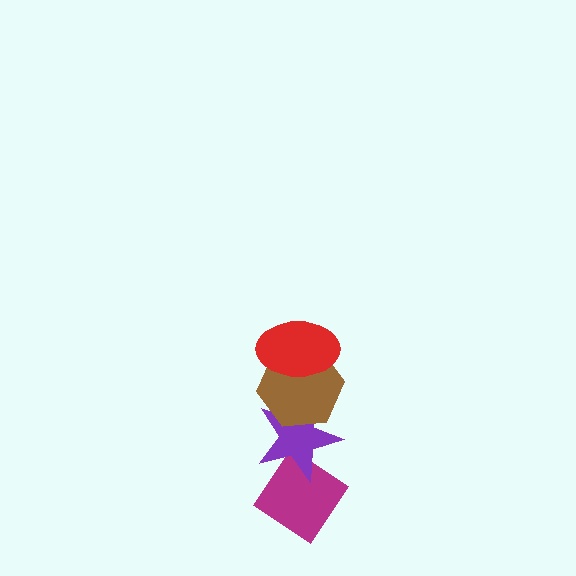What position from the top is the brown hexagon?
The brown hexagon is 2nd from the top.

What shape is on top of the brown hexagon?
The red ellipse is on top of the brown hexagon.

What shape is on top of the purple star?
The brown hexagon is on top of the purple star.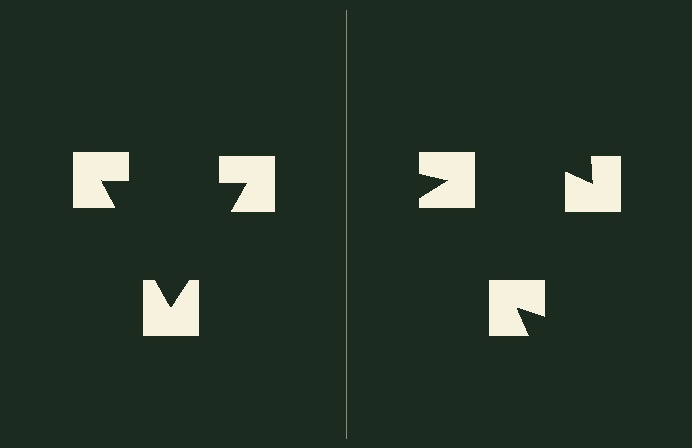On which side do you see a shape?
An illusory triangle appears on the left side. On the right side the wedge cuts are rotated, so no coherent shape forms.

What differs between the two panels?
The notched squares are positioned identically on both sides; only the wedge orientations differ. On the left they align to a triangle; on the right they are misaligned.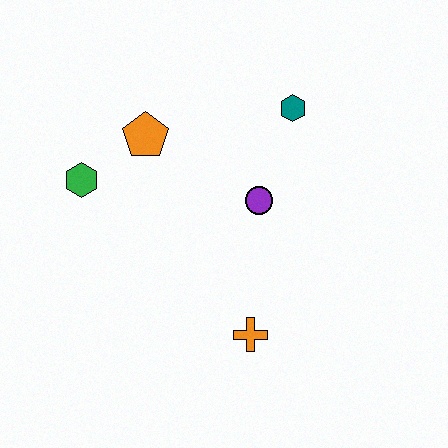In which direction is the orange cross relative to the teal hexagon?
The orange cross is below the teal hexagon.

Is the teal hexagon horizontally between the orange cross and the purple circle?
No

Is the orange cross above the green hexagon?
No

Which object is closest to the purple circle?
The teal hexagon is closest to the purple circle.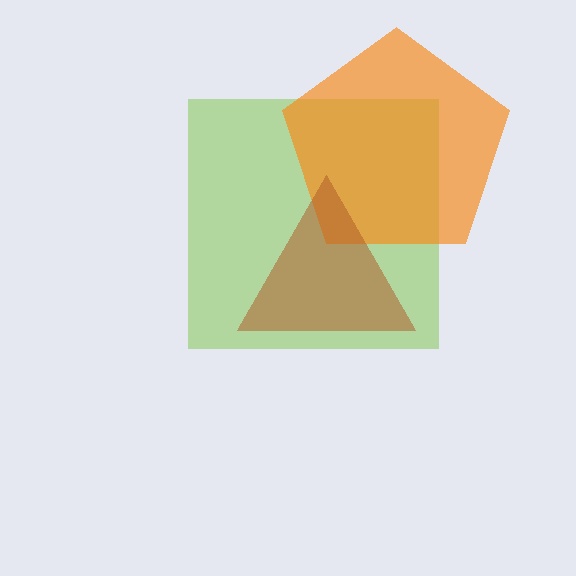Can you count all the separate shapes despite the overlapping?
Yes, there are 3 separate shapes.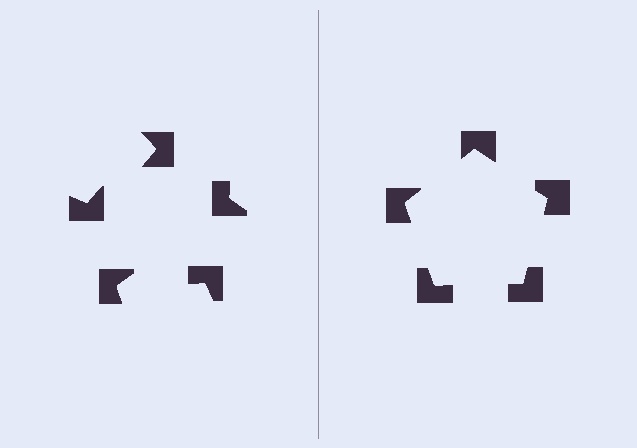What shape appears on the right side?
An illusory pentagon.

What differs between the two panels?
The notched squares are positioned identically on both sides; only the wedge orientations differ. On the right they align to a pentagon; on the left they are misaligned.